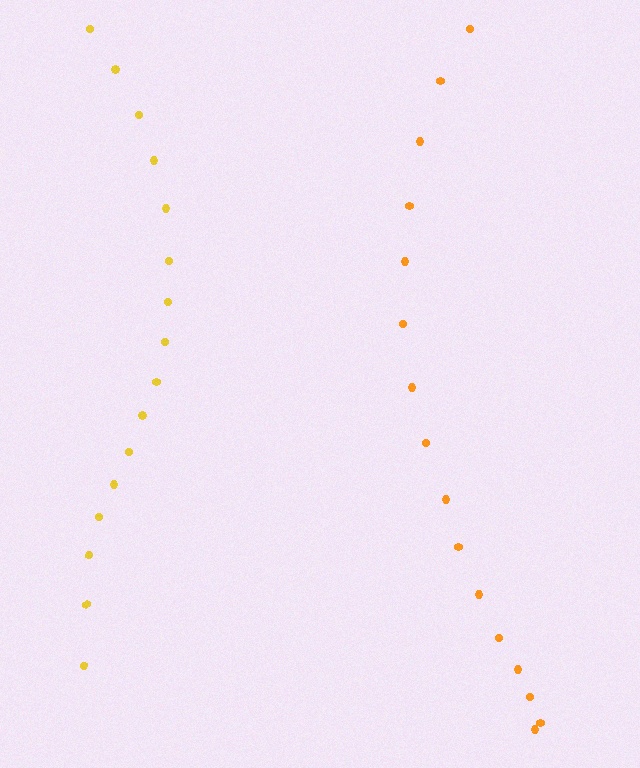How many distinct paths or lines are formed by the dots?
There are 2 distinct paths.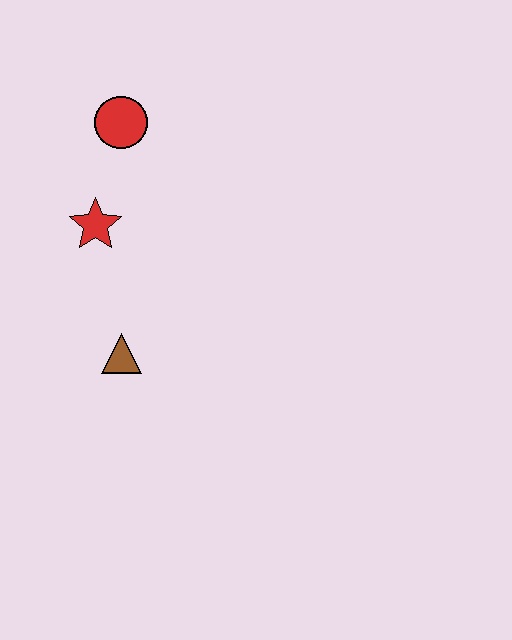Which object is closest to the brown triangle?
The red star is closest to the brown triangle.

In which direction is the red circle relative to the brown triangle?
The red circle is above the brown triangle.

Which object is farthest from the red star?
The brown triangle is farthest from the red star.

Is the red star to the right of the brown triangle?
No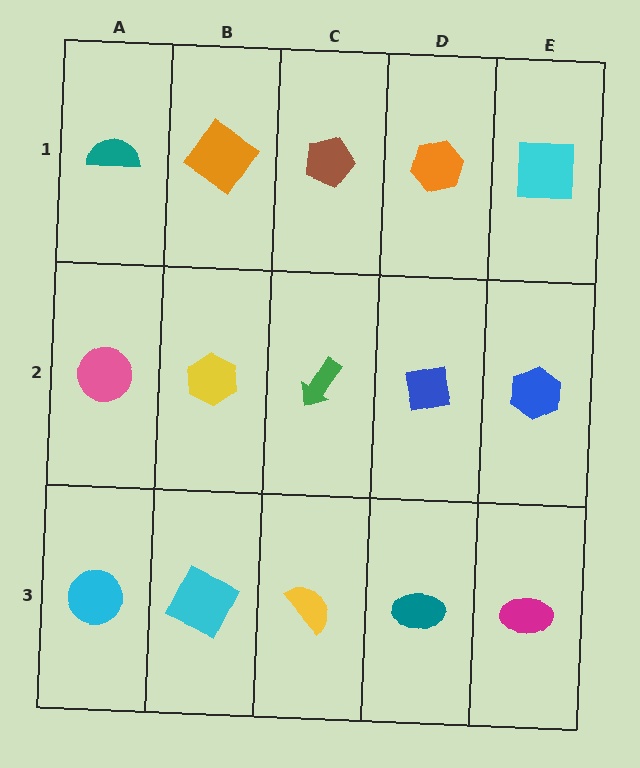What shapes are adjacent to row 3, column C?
A green arrow (row 2, column C), a cyan square (row 3, column B), a teal ellipse (row 3, column D).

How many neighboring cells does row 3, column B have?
3.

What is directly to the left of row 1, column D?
A brown pentagon.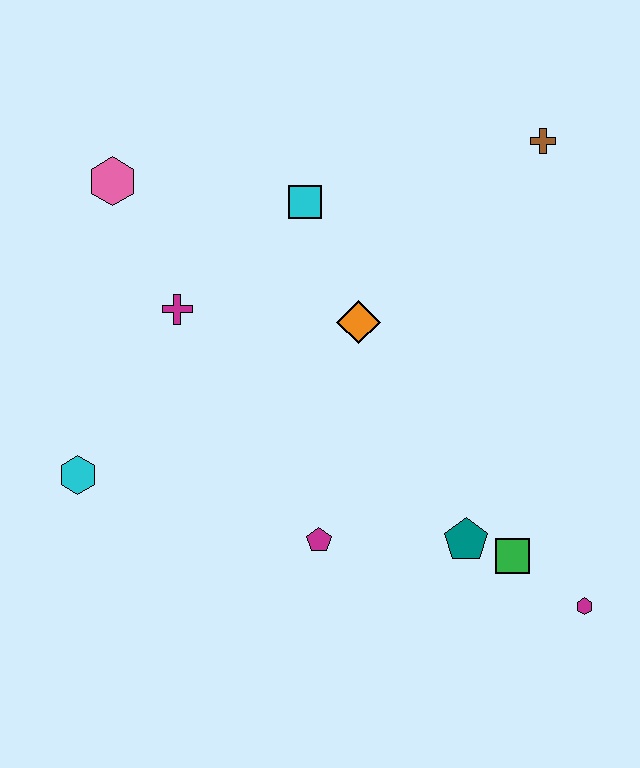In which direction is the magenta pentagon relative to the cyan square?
The magenta pentagon is below the cyan square.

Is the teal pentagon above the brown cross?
No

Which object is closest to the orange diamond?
The cyan square is closest to the orange diamond.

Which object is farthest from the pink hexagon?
The magenta hexagon is farthest from the pink hexagon.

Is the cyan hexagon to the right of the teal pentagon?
No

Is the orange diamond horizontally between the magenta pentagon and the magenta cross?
No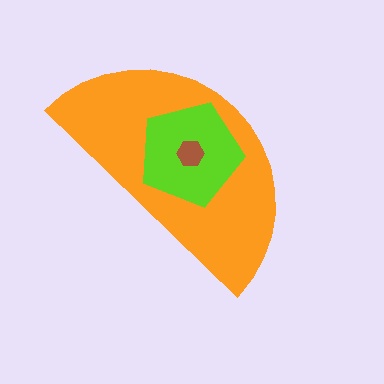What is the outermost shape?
The orange semicircle.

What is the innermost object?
The brown hexagon.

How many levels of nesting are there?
3.